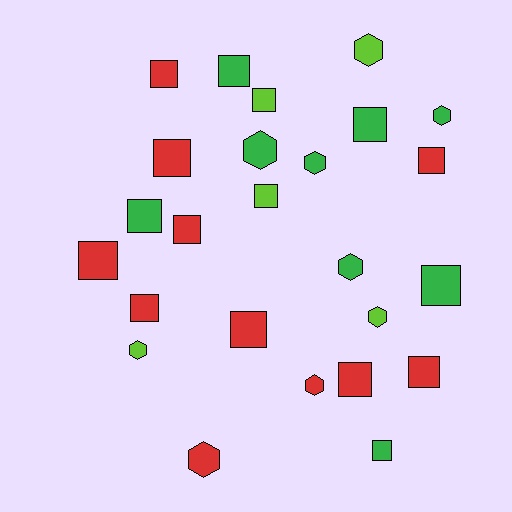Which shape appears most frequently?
Square, with 16 objects.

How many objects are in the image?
There are 25 objects.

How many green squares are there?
There are 5 green squares.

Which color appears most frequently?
Red, with 11 objects.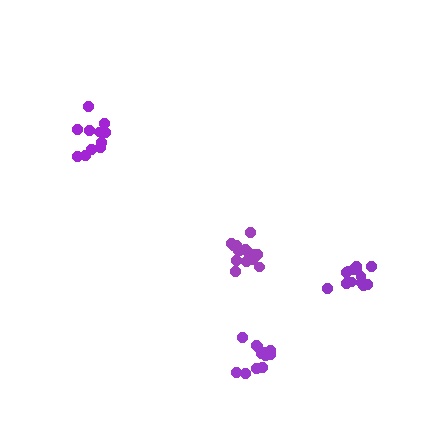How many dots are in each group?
Group 1: 13 dots, Group 2: 16 dots, Group 3: 11 dots, Group 4: 12 dots (52 total).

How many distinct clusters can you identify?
There are 4 distinct clusters.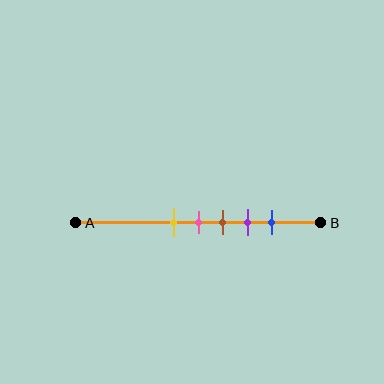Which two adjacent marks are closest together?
The yellow and pink marks are the closest adjacent pair.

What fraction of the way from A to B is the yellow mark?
The yellow mark is approximately 40% (0.4) of the way from A to B.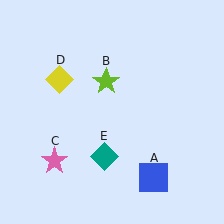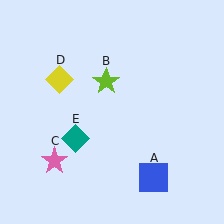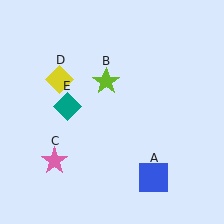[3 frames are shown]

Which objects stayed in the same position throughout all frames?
Blue square (object A) and lime star (object B) and pink star (object C) and yellow diamond (object D) remained stationary.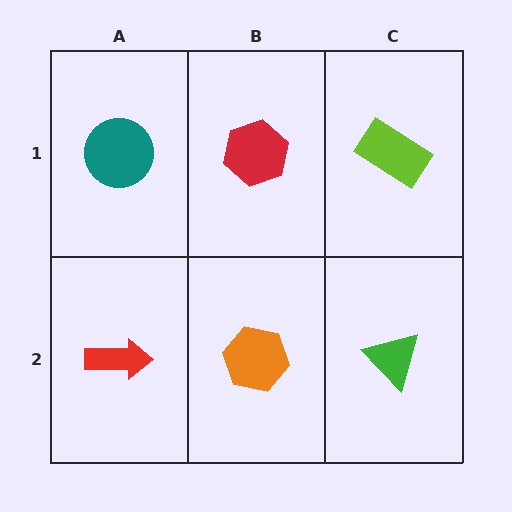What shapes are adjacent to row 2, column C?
A lime rectangle (row 1, column C), an orange hexagon (row 2, column B).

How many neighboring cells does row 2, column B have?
3.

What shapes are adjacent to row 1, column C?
A green triangle (row 2, column C), a red hexagon (row 1, column B).